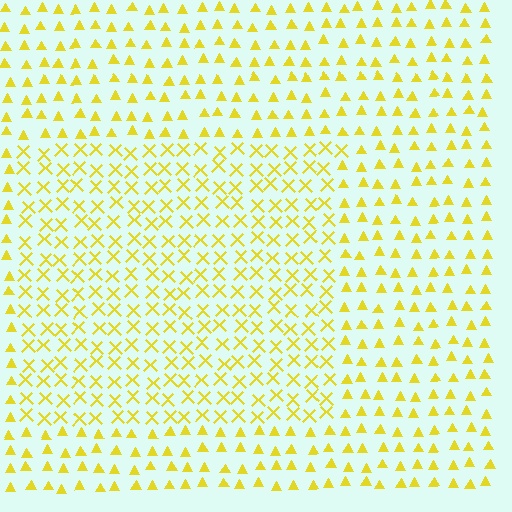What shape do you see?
I see a rectangle.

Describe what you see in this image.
The image is filled with small yellow elements arranged in a uniform grid. A rectangle-shaped region contains X marks, while the surrounding area contains triangles. The boundary is defined purely by the change in element shape.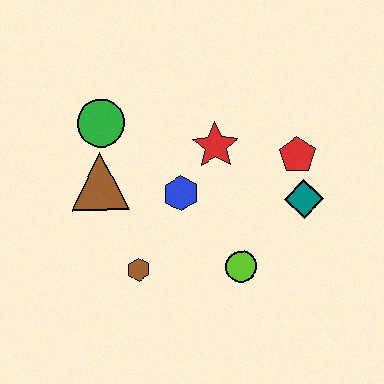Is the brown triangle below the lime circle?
No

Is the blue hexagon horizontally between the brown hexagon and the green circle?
No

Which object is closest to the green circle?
The brown triangle is closest to the green circle.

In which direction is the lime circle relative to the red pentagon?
The lime circle is below the red pentagon.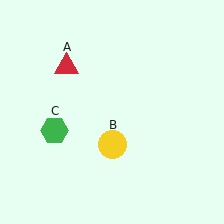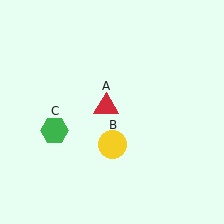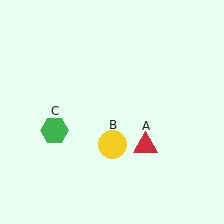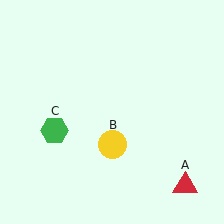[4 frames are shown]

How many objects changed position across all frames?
1 object changed position: red triangle (object A).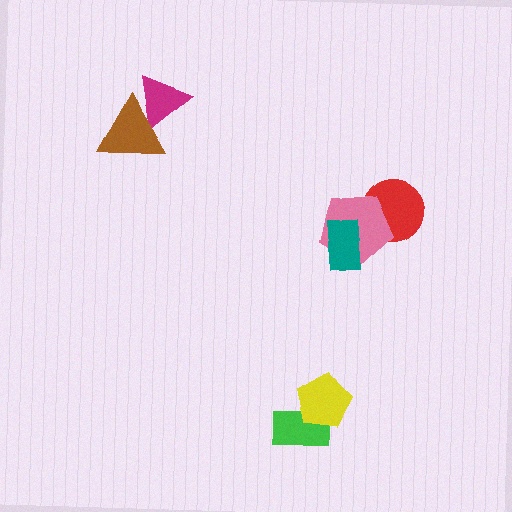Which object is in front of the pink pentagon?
The teal rectangle is in front of the pink pentagon.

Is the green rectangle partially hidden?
Yes, it is partially covered by another shape.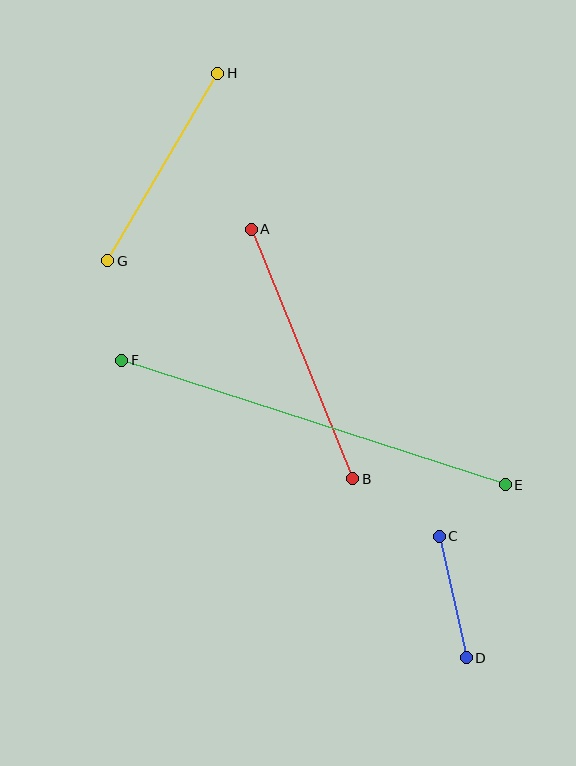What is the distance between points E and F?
The distance is approximately 403 pixels.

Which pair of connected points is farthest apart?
Points E and F are farthest apart.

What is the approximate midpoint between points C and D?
The midpoint is at approximately (453, 597) pixels.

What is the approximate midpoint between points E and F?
The midpoint is at approximately (313, 422) pixels.